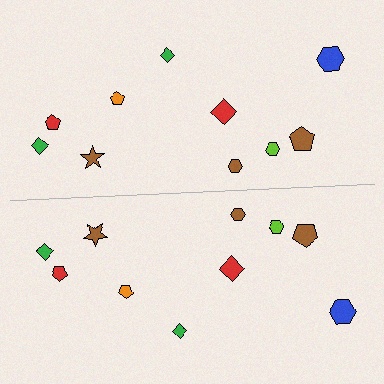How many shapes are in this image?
There are 20 shapes in this image.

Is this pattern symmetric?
Yes, this pattern has bilateral (reflection) symmetry.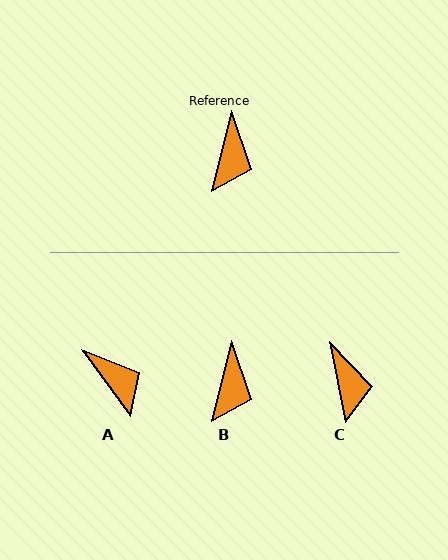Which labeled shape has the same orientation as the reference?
B.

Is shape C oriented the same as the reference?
No, it is off by about 26 degrees.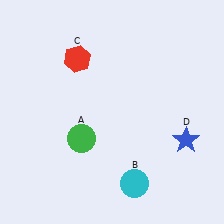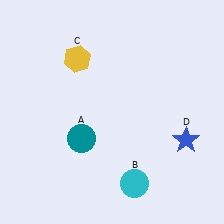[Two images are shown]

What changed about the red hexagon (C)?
In Image 1, C is red. In Image 2, it changed to yellow.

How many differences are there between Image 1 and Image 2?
There are 2 differences between the two images.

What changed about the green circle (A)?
In Image 1, A is green. In Image 2, it changed to teal.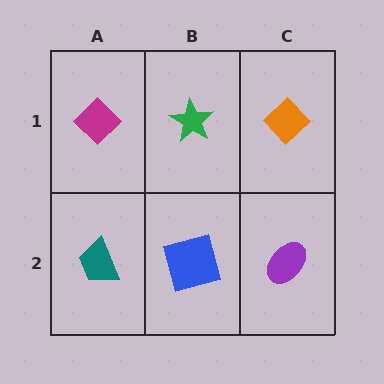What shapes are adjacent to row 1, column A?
A teal trapezoid (row 2, column A), a green star (row 1, column B).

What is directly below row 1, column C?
A purple ellipse.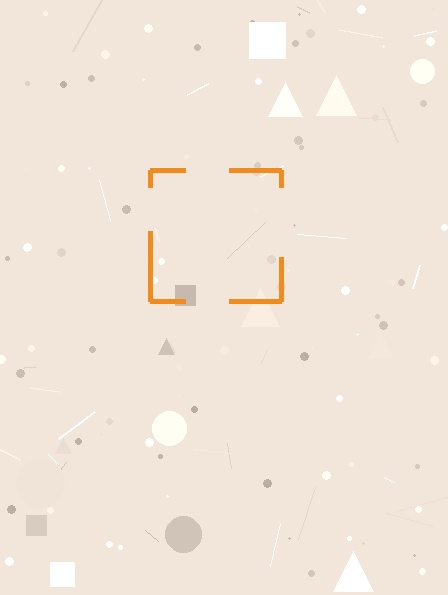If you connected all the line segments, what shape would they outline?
They would outline a square.